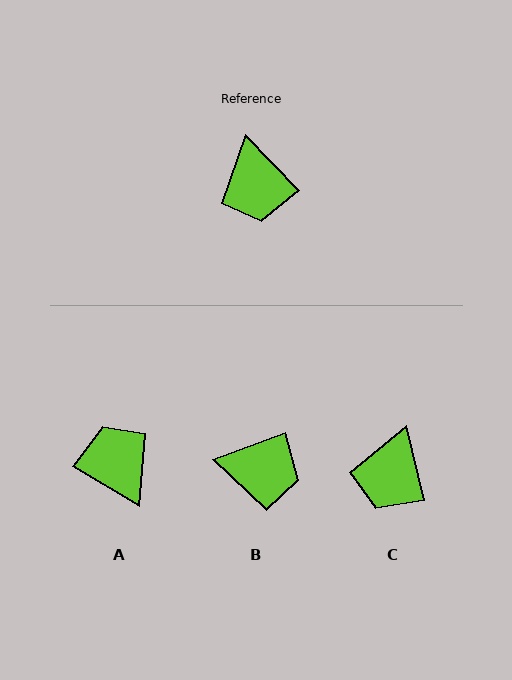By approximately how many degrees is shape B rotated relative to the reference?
Approximately 66 degrees counter-clockwise.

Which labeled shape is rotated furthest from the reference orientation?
A, about 165 degrees away.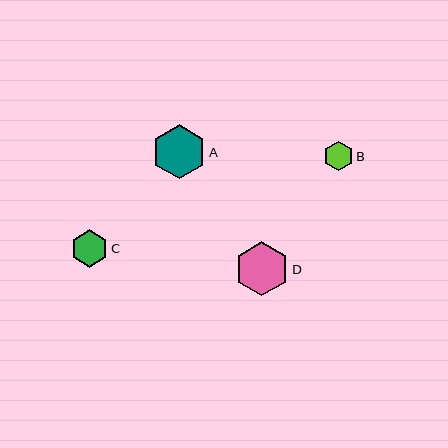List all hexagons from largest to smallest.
From largest to smallest: D, A, C, B.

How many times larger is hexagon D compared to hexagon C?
Hexagon D is approximately 1.4 times the size of hexagon C.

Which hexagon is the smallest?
Hexagon B is the smallest with a size of approximately 30 pixels.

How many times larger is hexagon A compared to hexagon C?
Hexagon A is approximately 1.4 times the size of hexagon C.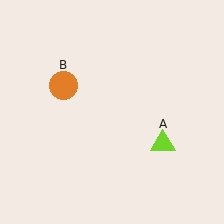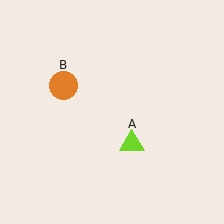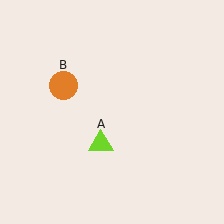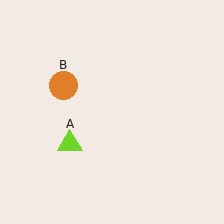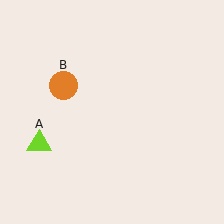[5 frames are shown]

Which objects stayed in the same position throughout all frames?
Orange circle (object B) remained stationary.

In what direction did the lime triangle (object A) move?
The lime triangle (object A) moved left.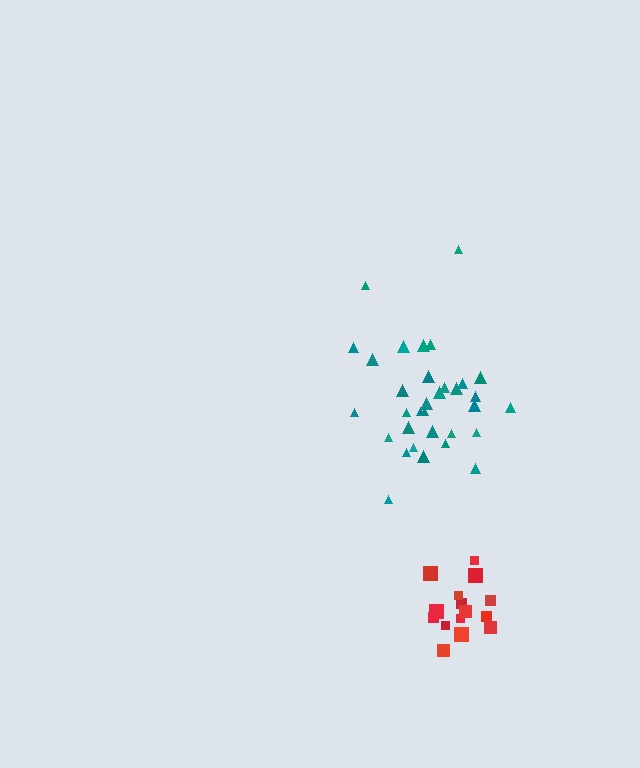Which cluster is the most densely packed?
Red.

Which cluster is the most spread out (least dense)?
Teal.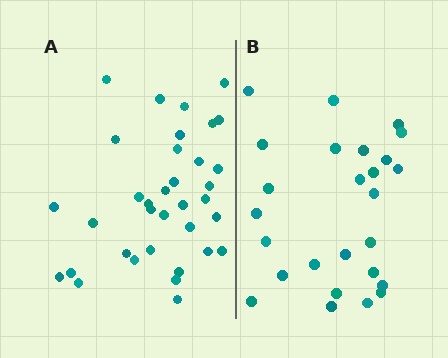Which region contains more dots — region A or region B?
Region A (the left region) has more dots.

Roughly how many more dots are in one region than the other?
Region A has roughly 8 or so more dots than region B.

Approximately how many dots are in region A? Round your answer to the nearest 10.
About 40 dots. (The exact count is 35, which rounds to 40.)